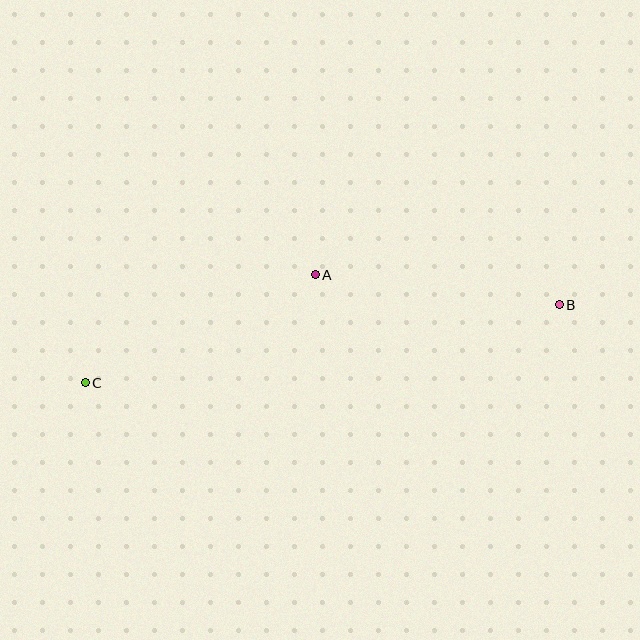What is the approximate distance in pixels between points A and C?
The distance between A and C is approximately 254 pixels.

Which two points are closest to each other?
Points A and B are closest to each other.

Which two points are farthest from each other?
Points B and C are farthest from each other.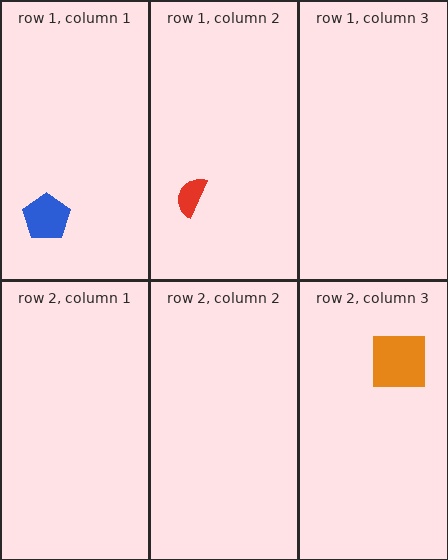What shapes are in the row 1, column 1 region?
The blue pentagon.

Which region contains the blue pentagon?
The row 1, column 1 region.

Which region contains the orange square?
The row 2, column 3 region.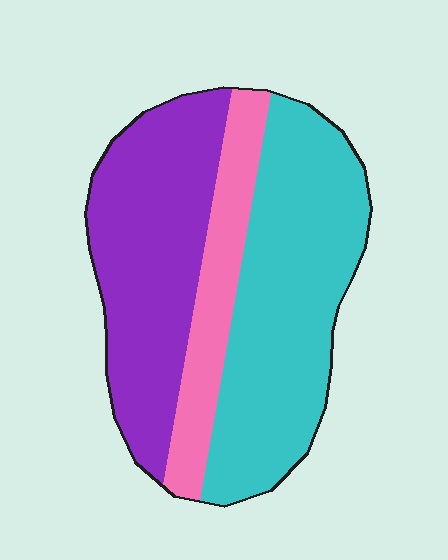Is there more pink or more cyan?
Cyan.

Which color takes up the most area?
Cyan, at roughly 45%.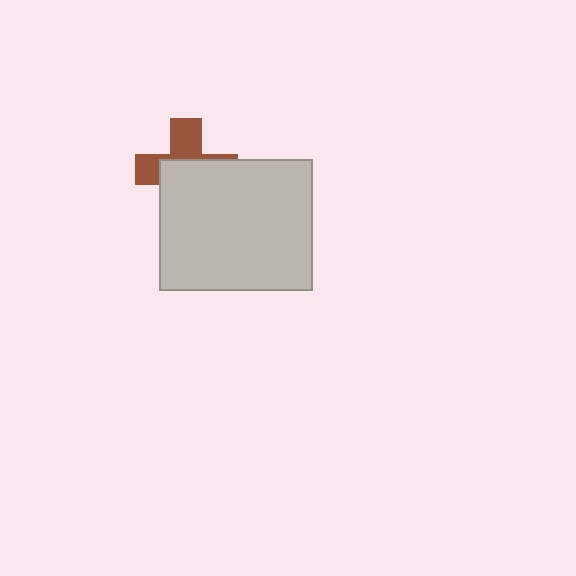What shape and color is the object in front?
The object in front is a light gray rectangle.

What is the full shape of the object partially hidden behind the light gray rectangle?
The partially hidden object is a brown cross.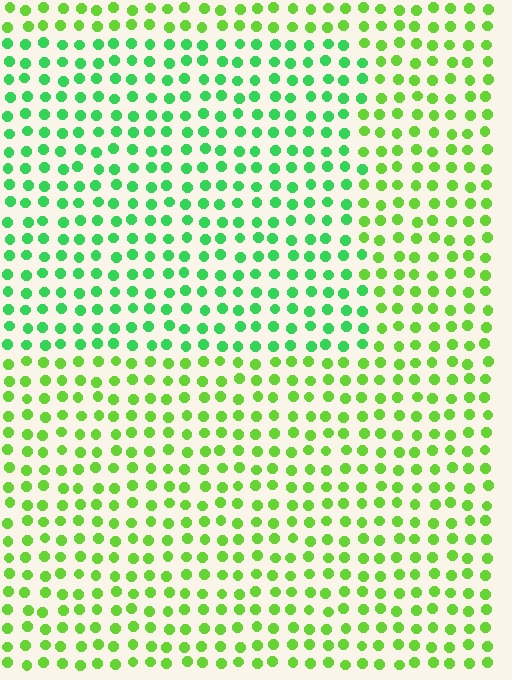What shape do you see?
I see a rectangle.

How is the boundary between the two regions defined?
The boundary is defined purely by a slight shift in hue (about 32 degrees). Spacing, size, and orientation are identical on both sides.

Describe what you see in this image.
The image is filled with small lime elements in a uniform arrangement. A rectangle-shaped region is visible where the elements are tinted to a slightly different hue, forming a subtle color boundary.